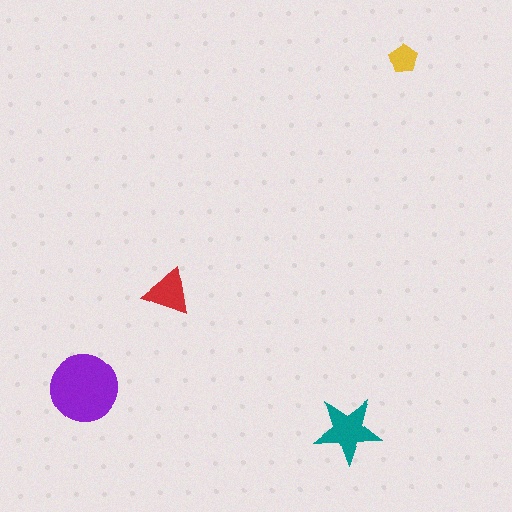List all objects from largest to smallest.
The purple circle, the teal star, the red triangle, the yellow pentagon.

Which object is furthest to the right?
The yellow pentagon is rightmost.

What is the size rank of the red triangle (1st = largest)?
3rd.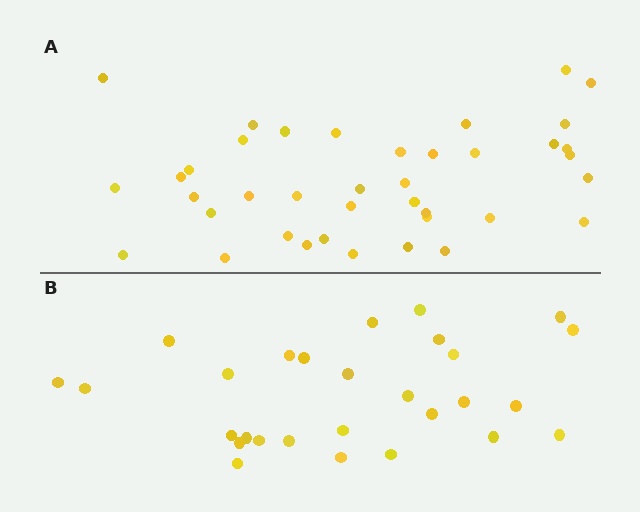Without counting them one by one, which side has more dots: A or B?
Region A (the top region) has more dots.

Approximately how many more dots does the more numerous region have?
Region A has roughly 12 or so more dots than region B.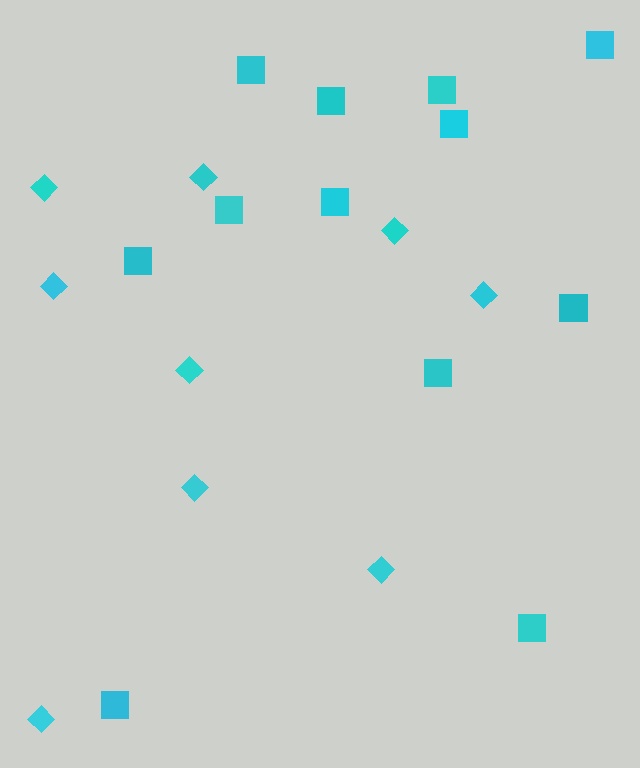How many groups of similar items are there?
There are 2 groups: one group of diamonds (9) and one group of squares (12).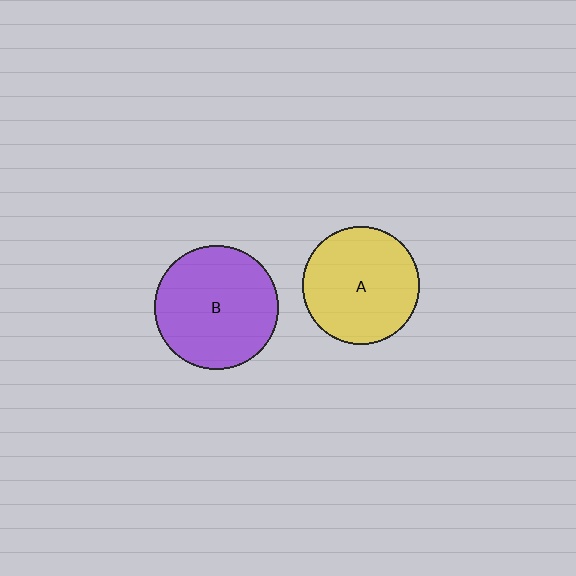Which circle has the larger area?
Circle B (purple).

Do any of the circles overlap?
No, none of the circles overlap.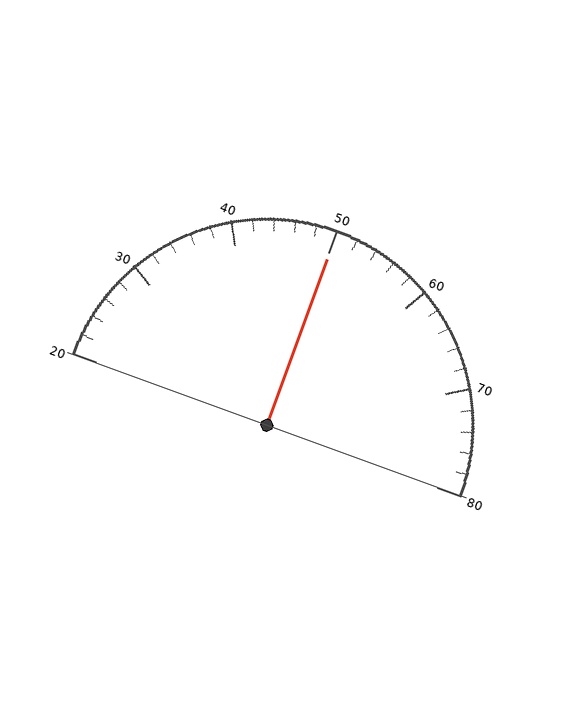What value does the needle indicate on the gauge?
The needle indicates approximately 50.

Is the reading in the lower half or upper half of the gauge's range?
The reading is in the upper half of the range (20 to 80).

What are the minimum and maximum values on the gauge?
The gauge ranges from 20 to 80.